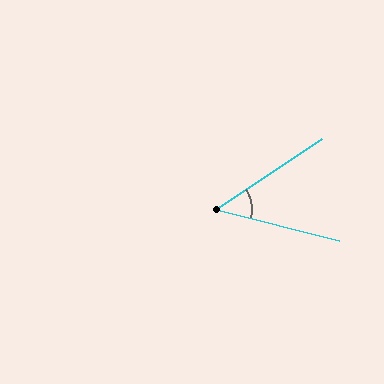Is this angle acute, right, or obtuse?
It is acute.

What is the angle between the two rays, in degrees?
Approximately 48 degrees.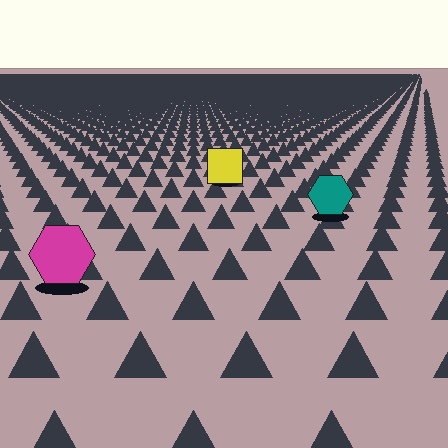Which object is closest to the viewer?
The magenta hexagon is closest. The texture marks near it are larger and more spread out.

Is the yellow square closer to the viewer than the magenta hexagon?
No. The magenta hexagon is closer — you can tell from the texture gradient: the ground texture is coarser near it.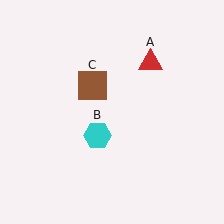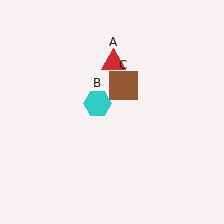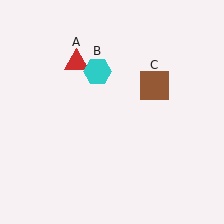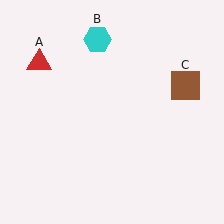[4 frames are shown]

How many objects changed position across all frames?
3 objects changed position: red triangle (object A), cyan hexagon (object B), brown square (object C).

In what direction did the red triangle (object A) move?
The red triangle (object A) moved left.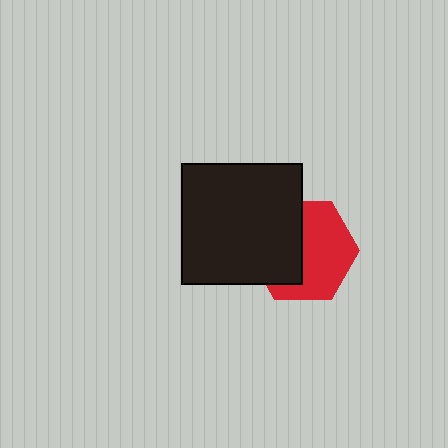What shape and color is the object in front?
The object in front is a black square.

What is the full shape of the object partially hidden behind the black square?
The partially hidden object is a red hexagon.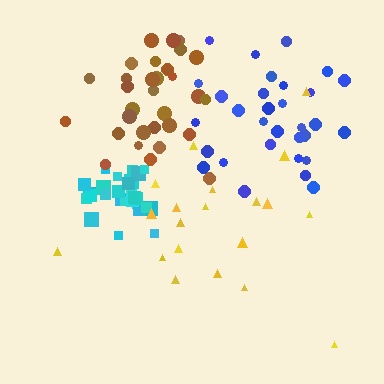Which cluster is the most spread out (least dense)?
Yellow.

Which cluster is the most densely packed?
Cyan.